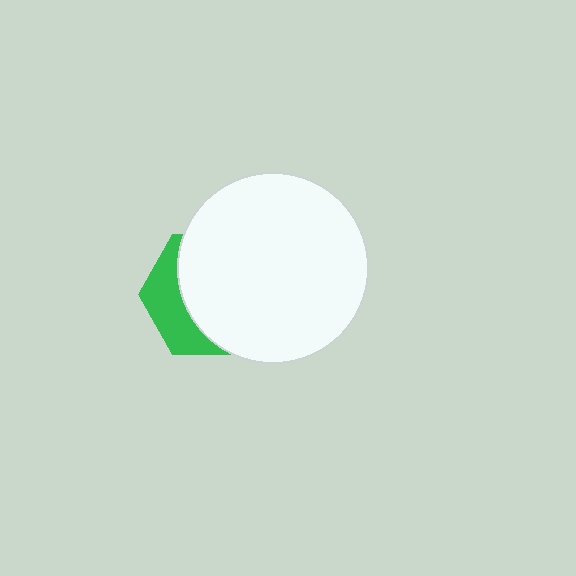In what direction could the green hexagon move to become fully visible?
The green hexagon could move left. That would shift it out from behind the white circle entirely.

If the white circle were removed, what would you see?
You would see the complete green hexagon.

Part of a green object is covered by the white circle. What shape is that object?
It is a hexagon.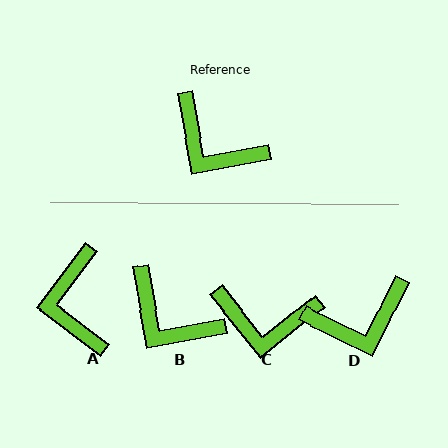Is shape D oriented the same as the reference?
No, it is off by about 54 degrees.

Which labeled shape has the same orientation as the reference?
B.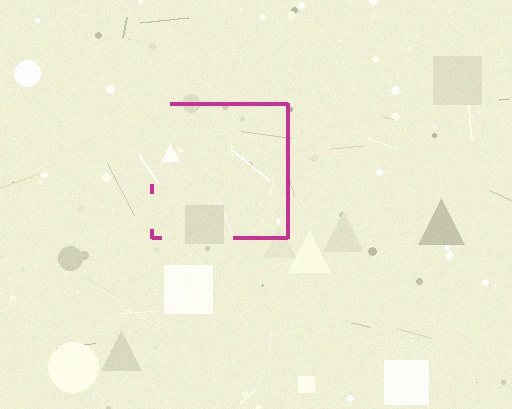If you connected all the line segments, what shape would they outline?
They would outline a square.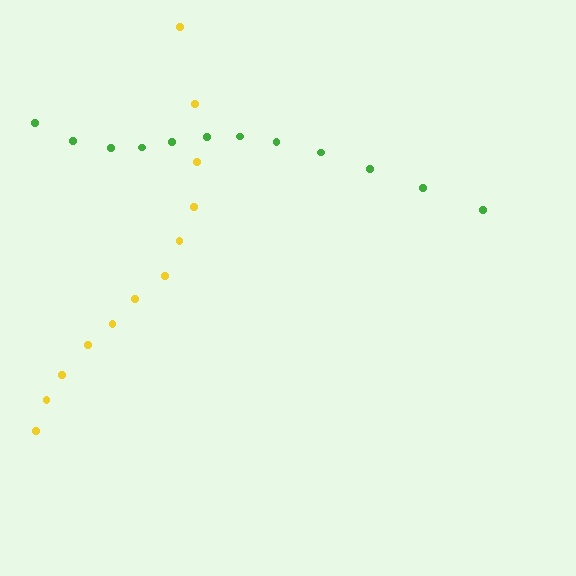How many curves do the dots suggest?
There are 2 distinct paths.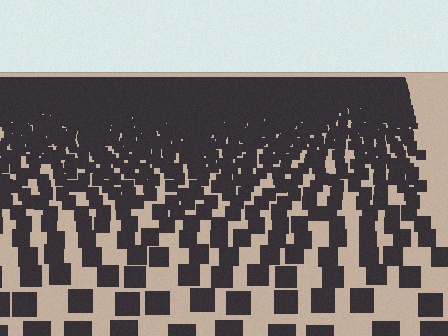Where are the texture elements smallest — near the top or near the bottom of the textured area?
Near the top.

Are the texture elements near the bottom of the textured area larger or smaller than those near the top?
Larger. Near the bottom, elements are closer to the viewer and appear at a bigger on-screen size.